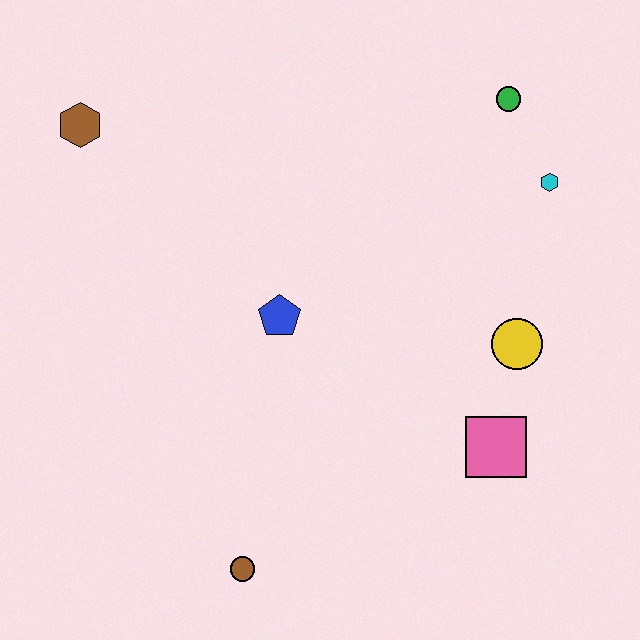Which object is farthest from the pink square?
The brown hexagon is farthest from the pink square.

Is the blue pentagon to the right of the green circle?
No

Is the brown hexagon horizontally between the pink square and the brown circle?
No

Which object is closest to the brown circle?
The blue pentagon is closest to the brown circle.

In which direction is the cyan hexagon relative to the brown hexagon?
The cyan hexagon is to the right of the brown hexagon.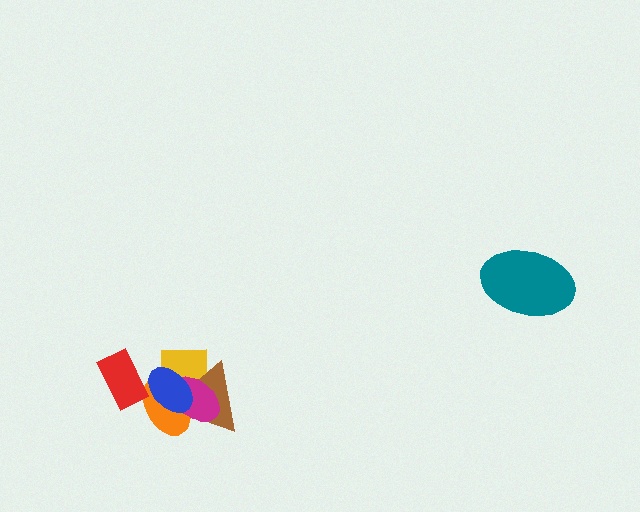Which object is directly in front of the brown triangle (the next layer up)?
The magenta ellipse is directly in front of the brown triangle.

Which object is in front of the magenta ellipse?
The blue ellipse is in front of the magenta ellipse.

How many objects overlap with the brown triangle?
4 objects overlap with the brown triangle.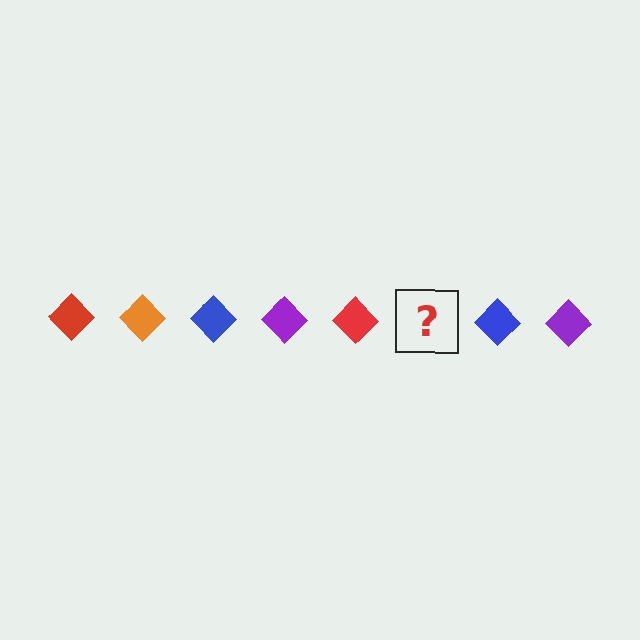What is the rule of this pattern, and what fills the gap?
The rule is that the pattern cycles through red, orange, blue, purple diamonds. The gap should be filled with an orange diamond.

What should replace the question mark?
The question mark should be replaced with an orange diamond.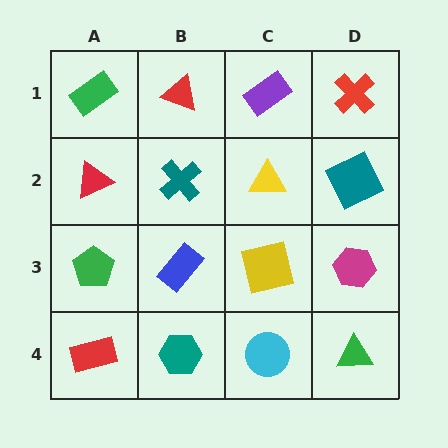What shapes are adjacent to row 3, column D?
A teal square (row 2, column D), a green triangle (row 4, column D), a yellow square (row 3, column C).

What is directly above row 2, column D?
A red cross.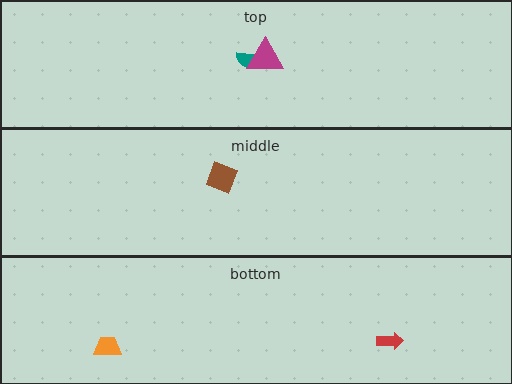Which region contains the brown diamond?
The middle region.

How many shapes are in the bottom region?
2.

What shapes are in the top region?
The teal semicircle, the magenta triangle.